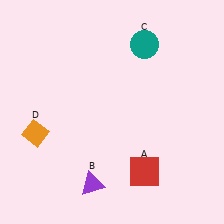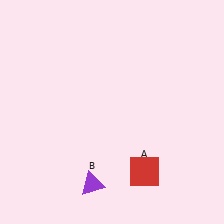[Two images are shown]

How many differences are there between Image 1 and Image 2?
There are 2 differences between the two images.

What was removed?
The teal circle (C), the orange diamond (D) were removed in Image 2.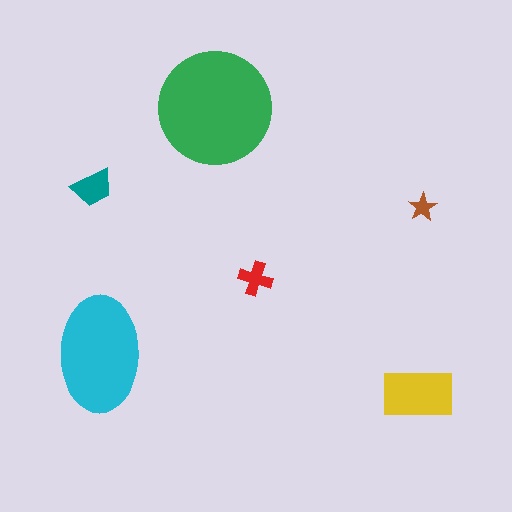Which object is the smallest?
The brown star.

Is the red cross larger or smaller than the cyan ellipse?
Smaller.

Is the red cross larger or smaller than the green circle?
Smaller.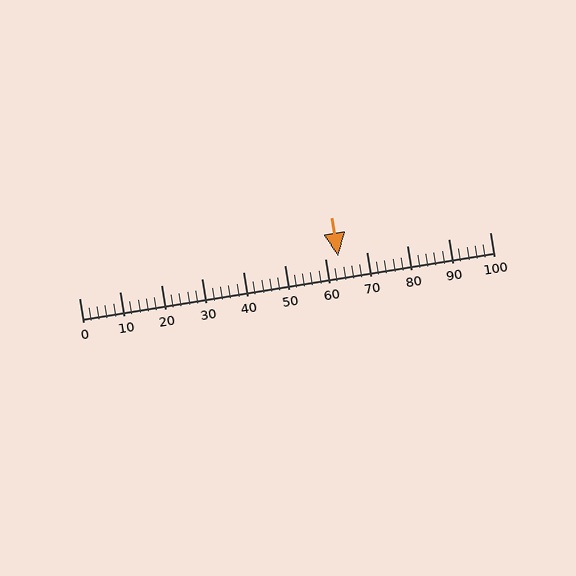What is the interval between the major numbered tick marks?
The major tick marks are spaced 10 units apart.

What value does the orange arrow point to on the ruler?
The orange arrow points to approximately 63.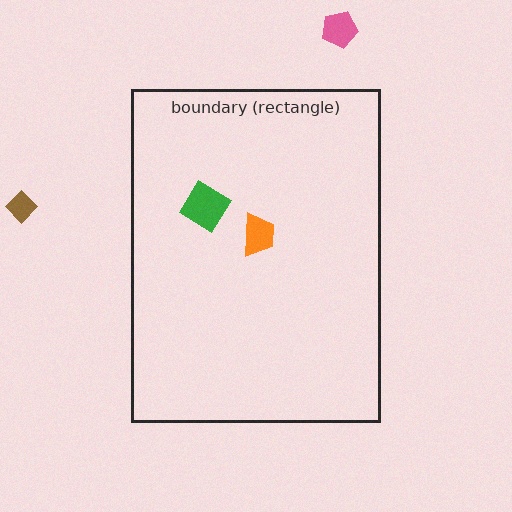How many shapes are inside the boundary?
2 inside, 2 outside.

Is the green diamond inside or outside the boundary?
Inside.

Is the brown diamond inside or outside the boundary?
Outside.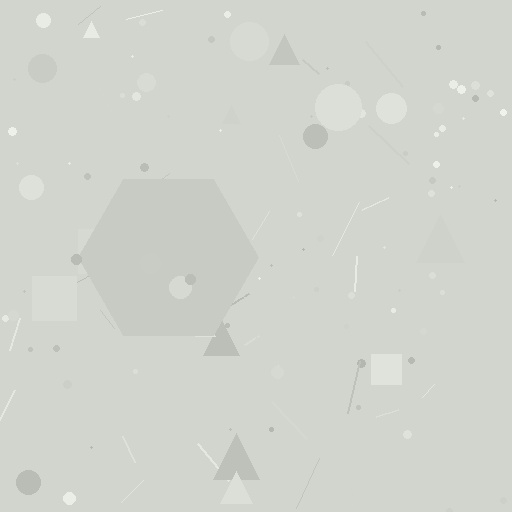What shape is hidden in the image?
A hexagon is hidden in the image.